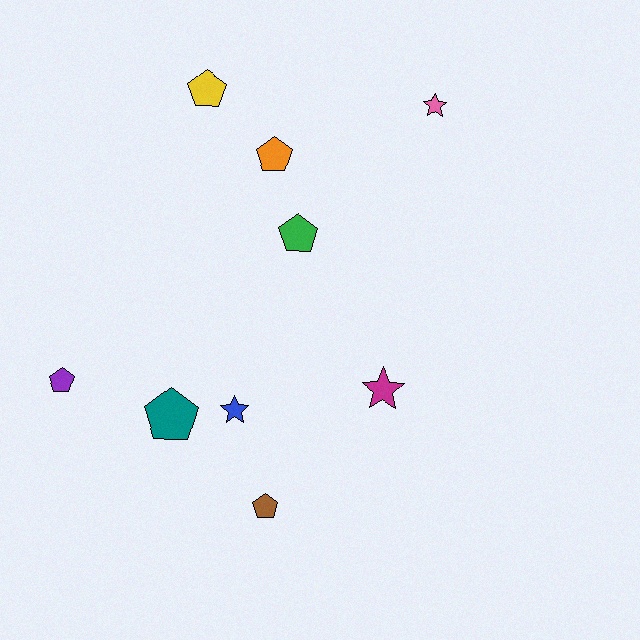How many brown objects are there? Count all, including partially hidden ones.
There is 1 brown object.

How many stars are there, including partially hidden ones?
There are 3 stars.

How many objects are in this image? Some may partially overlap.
There are 9 objects.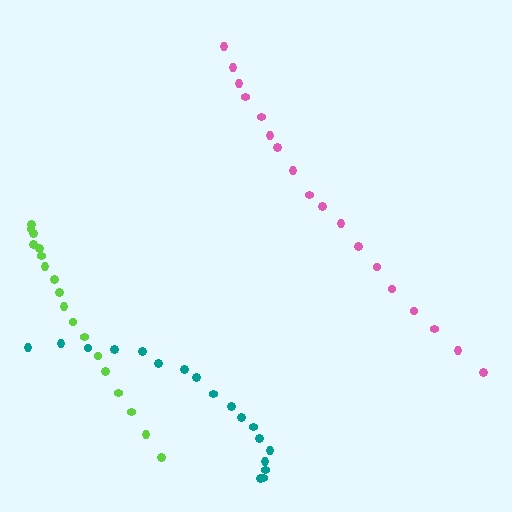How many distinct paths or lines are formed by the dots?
There are 3 distinct paths.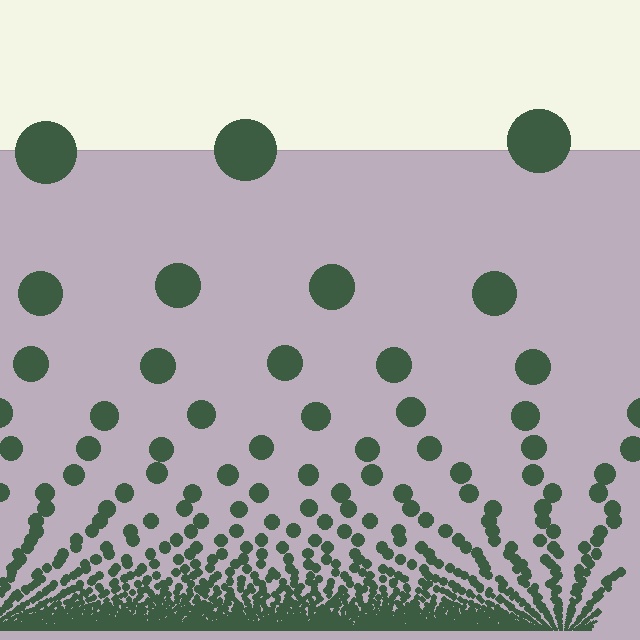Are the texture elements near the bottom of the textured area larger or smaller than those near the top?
Smaller. The gradient is inverted — elements near the bottom are smaller and denser.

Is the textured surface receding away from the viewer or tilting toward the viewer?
The surface appears to tilt toward the viewer. Texture elements get larger and sparser toward the top.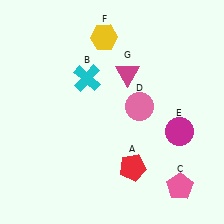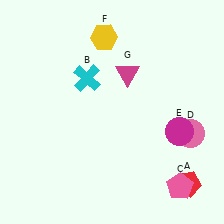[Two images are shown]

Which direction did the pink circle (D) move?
The pink circle (D) moved right.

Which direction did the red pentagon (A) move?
The red pentagon (A) moved right.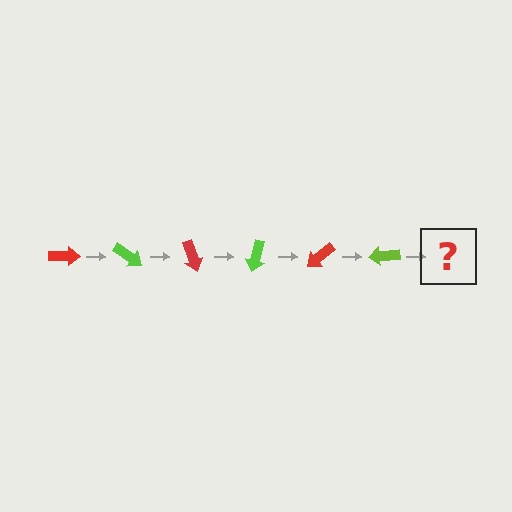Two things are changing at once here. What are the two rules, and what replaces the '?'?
The two rules are that it rotates 35 degrees each step and the color cycles through red and lime. The '?' should be a red arrow, rotated 210 degrees from the start.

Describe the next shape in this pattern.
It should be a red arrow, rotated 210 degrees from the start.